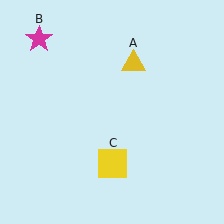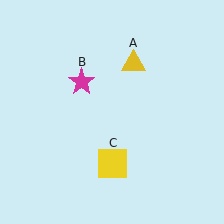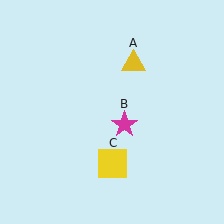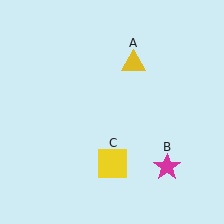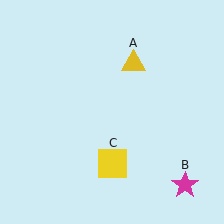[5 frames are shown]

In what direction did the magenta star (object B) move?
The magenta star (object B) moved down and to the right.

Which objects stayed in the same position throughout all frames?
Yellow triangle (object A) and yellow square (object C) remained stationary.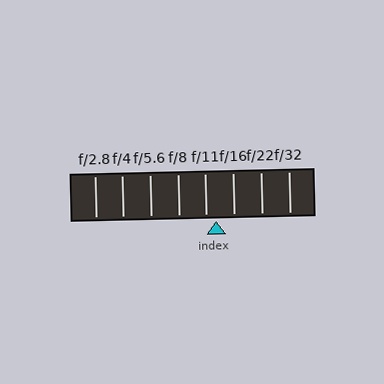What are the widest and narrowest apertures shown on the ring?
The widest aperture shown is f/2.8 and the narrowest is f/32.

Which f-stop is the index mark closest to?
The index mark is closest to f/11.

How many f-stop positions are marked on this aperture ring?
There are 8 f-stop positions marked.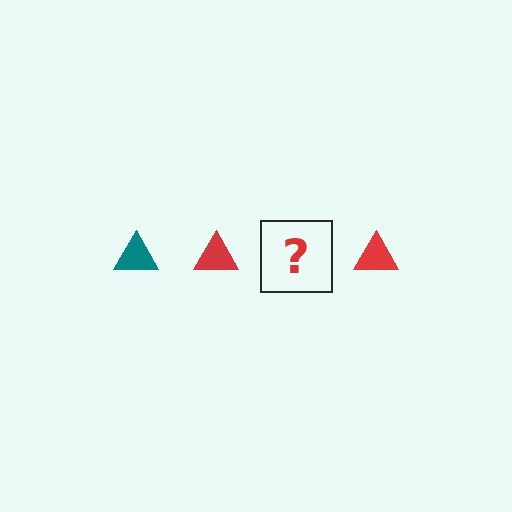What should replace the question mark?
The question mark should be replaced with a teal triangle.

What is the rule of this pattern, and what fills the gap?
The rule is that the pattern cycles through teal, red triangles. The gap should be filled with a teal triangle.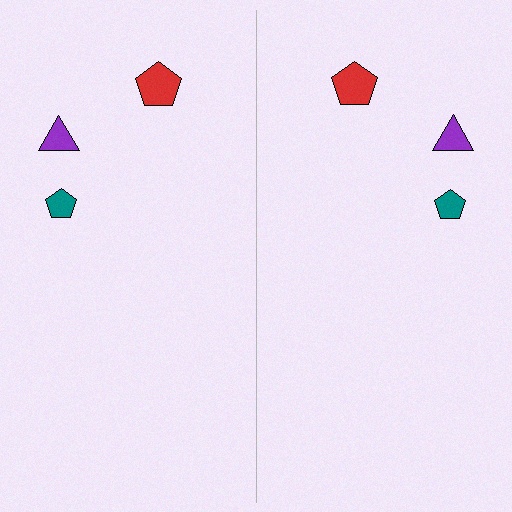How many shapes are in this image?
There are 6 shapes in this image.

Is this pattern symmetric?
Yes, this pattern has bilateral (reflection) symmetry.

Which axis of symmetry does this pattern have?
The pattern has a vertical axis of symmetry running through the center of the image.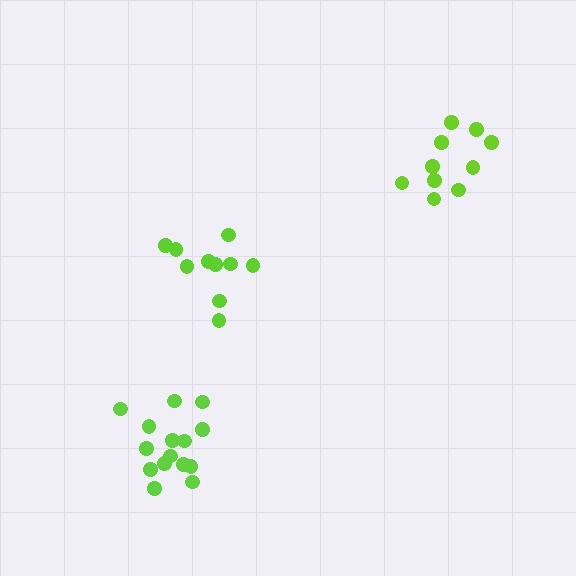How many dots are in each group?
Group 1: 15 dots, Group 2: 10 dots, Group 3: 10 dots (35 total).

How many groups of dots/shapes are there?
There are 3 groups.